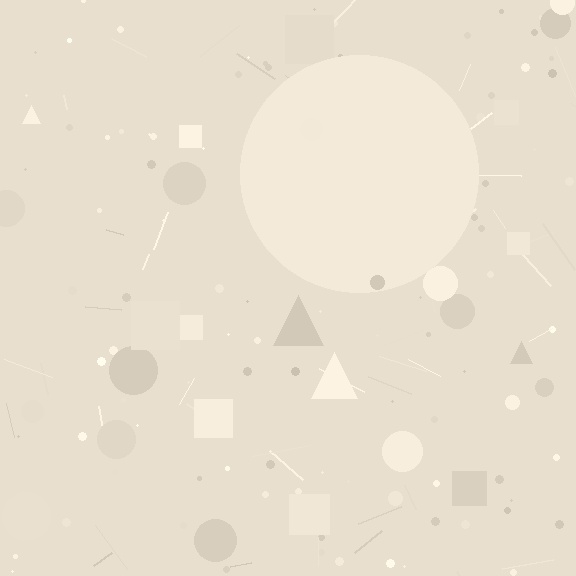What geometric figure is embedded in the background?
A circle is embedded in the background.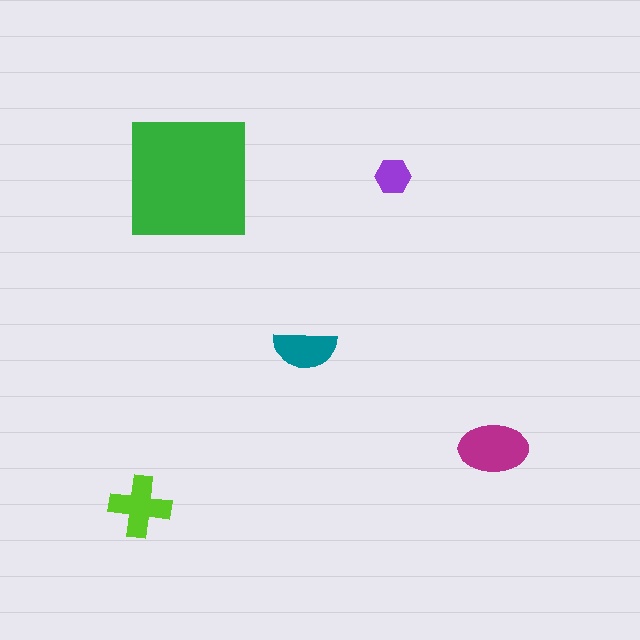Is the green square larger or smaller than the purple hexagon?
Larger.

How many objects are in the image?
There are 5 objects in the image.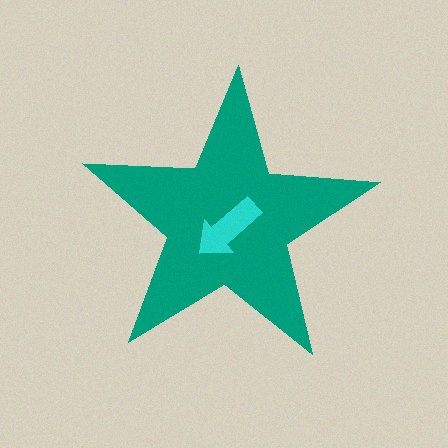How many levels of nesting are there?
2.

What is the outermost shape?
The teal star.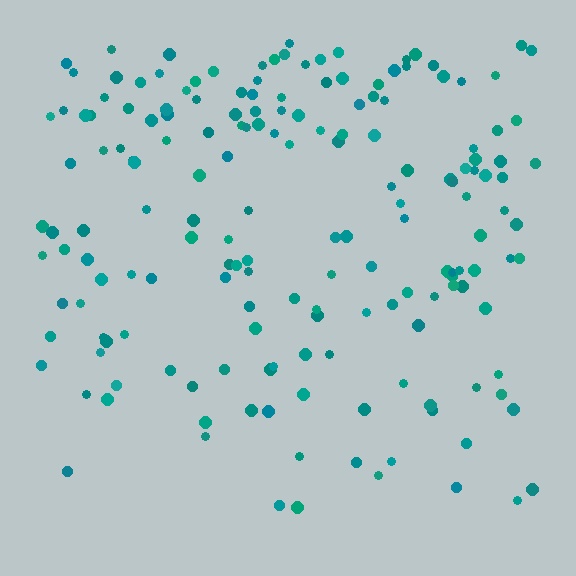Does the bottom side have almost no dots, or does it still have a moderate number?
Still a moderate number, just noticeably fewer than the top.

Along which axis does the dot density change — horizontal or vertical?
Vertical.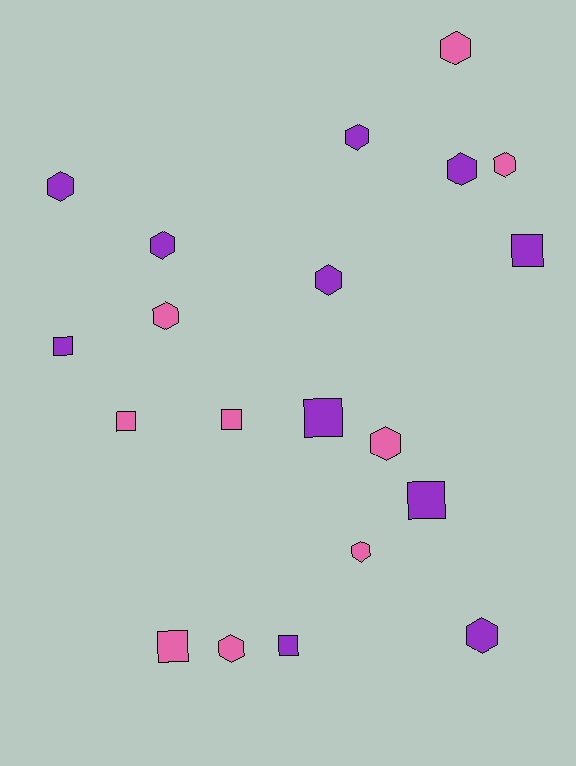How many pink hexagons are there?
There are 6 pink hexagons.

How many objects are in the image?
There are 20 objects.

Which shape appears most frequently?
Hexagon, with 12 objects.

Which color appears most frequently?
Purple, with 11 objects.